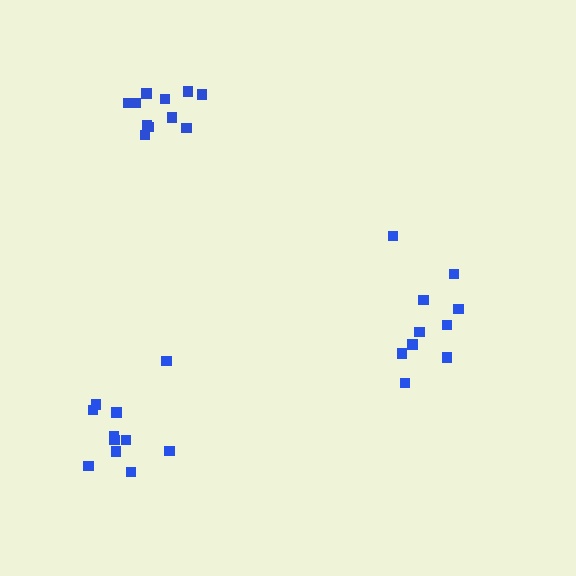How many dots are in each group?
Group 1: 11 dots, Group 2: 10 dots, Group 3: 11 dots (32 total).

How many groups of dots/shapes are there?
There are 3 groups.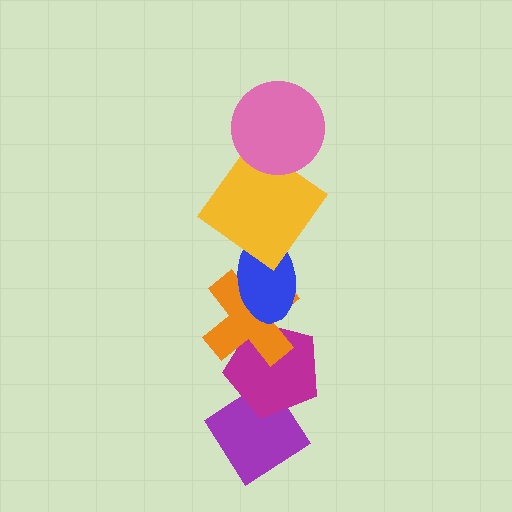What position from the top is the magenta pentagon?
The magenta pentagon is 5th from the top.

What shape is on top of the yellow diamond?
The pink circle is on top of the yellow diamond.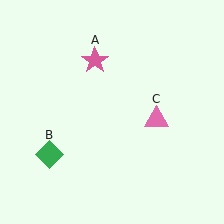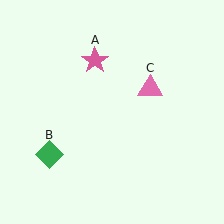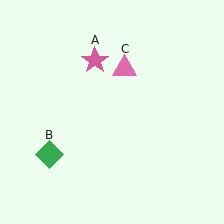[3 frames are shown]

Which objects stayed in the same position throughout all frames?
Pink star (object A) and green diamond (object B) remained stationary.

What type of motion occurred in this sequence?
The pink triangle (object C) rotated counterclockwise around the center of the scene.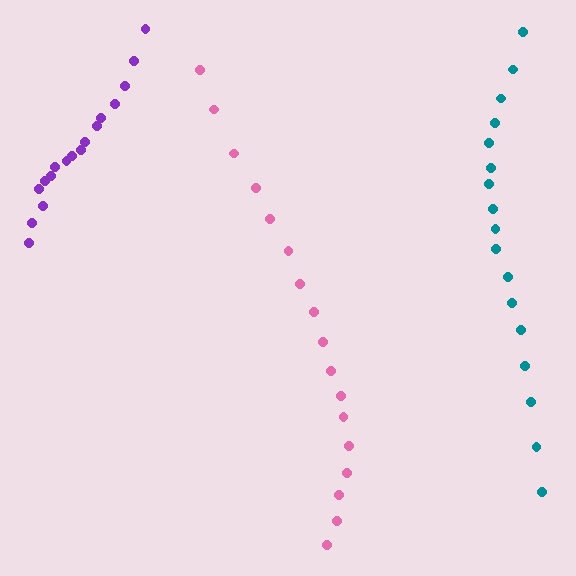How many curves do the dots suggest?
There are 3 distinct paths.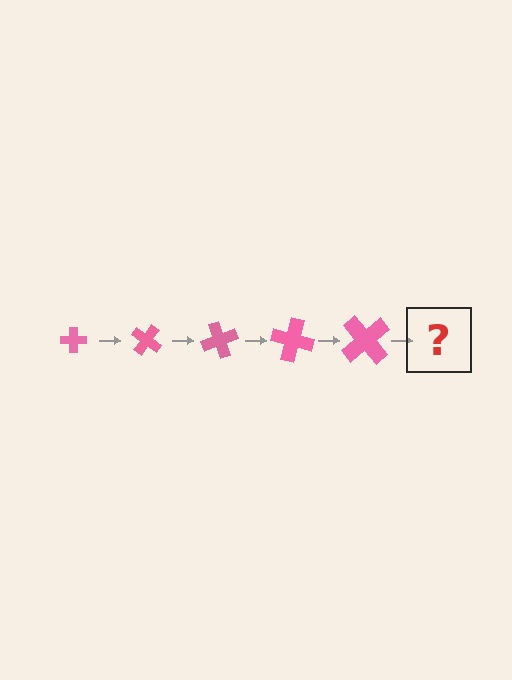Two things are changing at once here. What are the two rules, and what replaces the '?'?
The two rules are that the cross grows larger each step and it rotates 35 degrees each step. The '?' should be a cross, larger than the previous one and rotated 175 degrees from the start.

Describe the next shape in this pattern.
It should be a cross, larger than the previous one and rotated 175 degrees from the start.